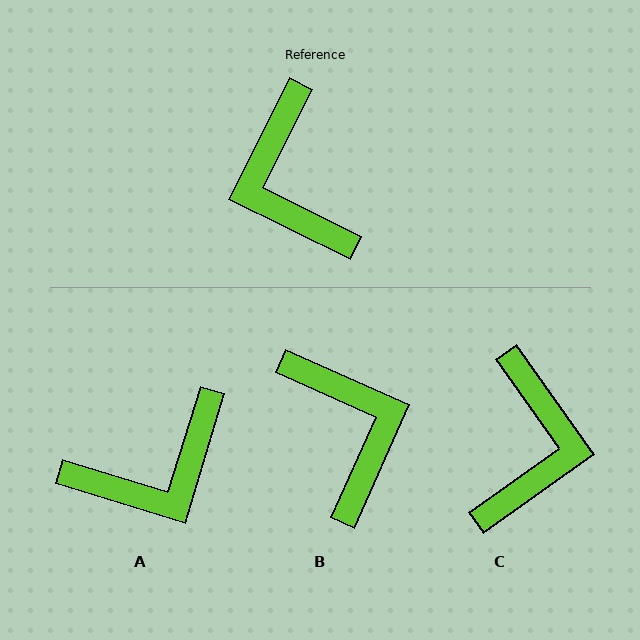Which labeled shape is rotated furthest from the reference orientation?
B, about 177 degrees away.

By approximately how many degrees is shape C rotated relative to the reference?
Approximately 152 degrees counter-clockwise.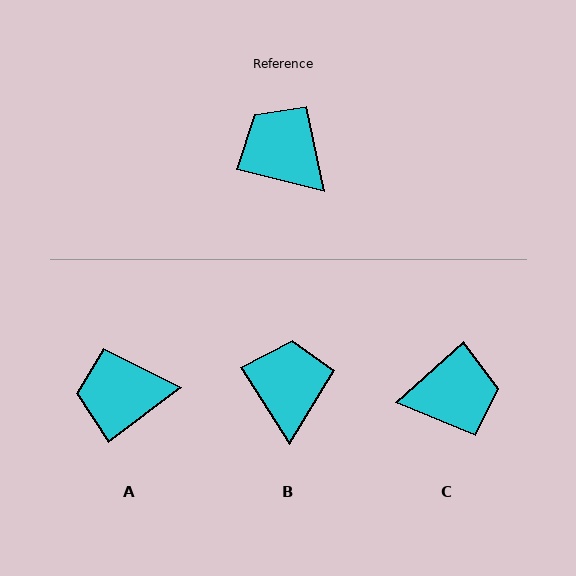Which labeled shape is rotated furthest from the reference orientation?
C, about 125 degrees away.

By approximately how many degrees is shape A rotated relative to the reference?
Approximately 51 degrees counter-clockwise.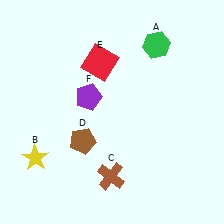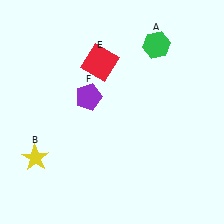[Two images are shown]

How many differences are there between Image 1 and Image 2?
There are 2 differences between the two images.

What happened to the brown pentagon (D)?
The brown pentagon (D) was removed in Image 2. It was in the bottom-left area of Image 1.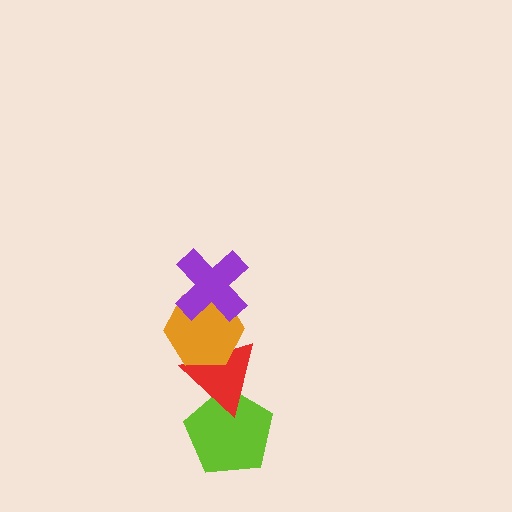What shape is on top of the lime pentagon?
The red triangle is on top of the lime pentagon.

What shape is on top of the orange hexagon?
The purple cross is on top of the orange hexagon.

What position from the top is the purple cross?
The purple cross is 1st from the top.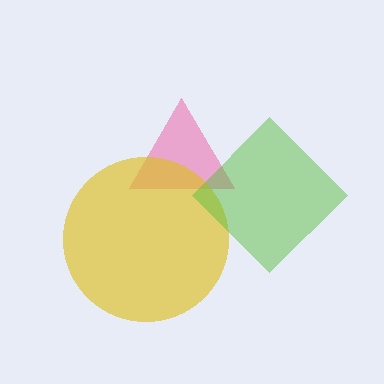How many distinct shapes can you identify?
There are 3 distinct shapes: a pink triangle, a yellow circle, a lime diamond.